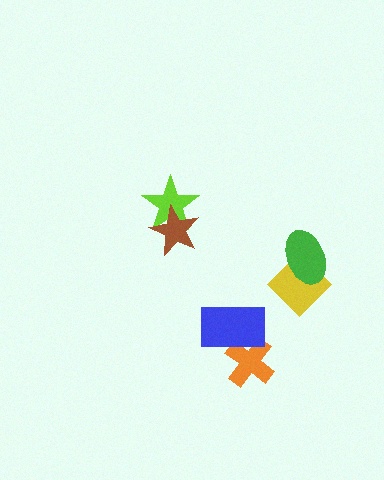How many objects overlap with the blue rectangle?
1 object overlaps with the blue rectangle.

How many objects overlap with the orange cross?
1 object overlaps with the orange cross.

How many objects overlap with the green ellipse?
1 object overlaps with the green ellipse.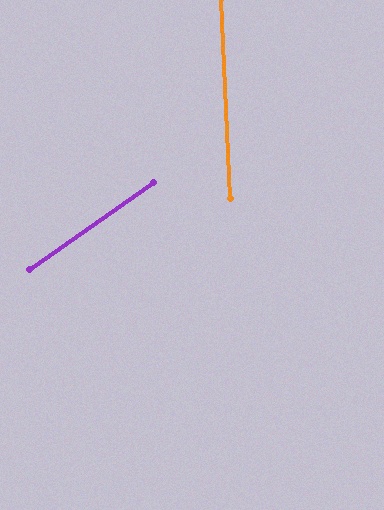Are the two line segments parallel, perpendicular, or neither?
Neither parallel nor perpendicular — they differ by about 57°.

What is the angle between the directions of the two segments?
Approximately 57 degrees.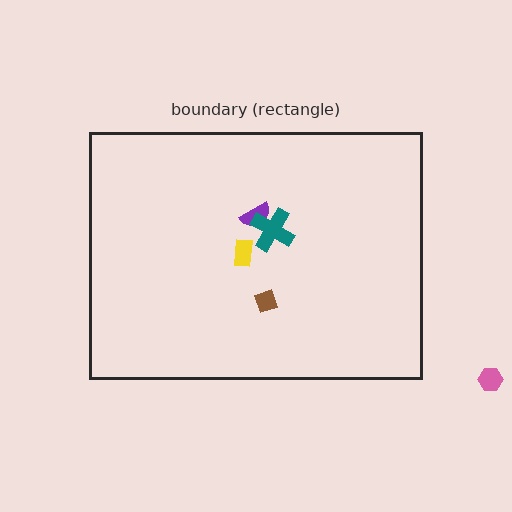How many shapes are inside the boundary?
4 inside, 1 outside.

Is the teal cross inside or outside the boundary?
Inside.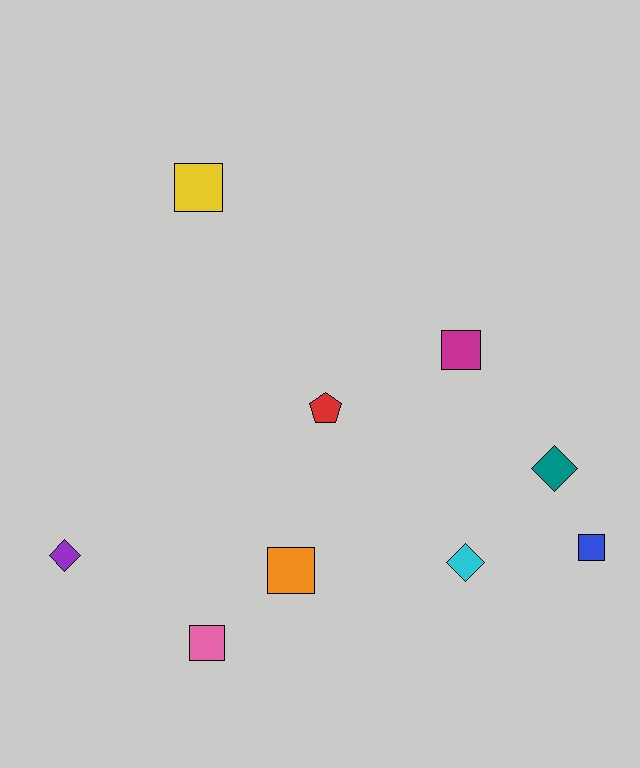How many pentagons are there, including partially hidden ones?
There is 1 pentagon.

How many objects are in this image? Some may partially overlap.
There are 9 objects.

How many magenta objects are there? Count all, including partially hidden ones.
There is 1 magenta object.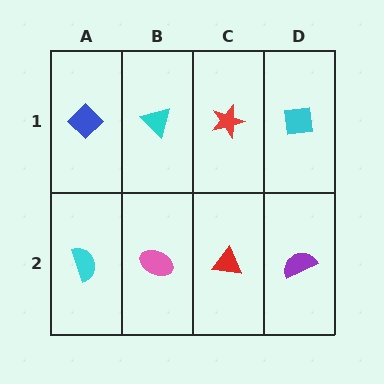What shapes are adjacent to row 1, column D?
A purple semicircle (row 2, column D), a red star (row 1, column C).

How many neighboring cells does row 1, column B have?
3.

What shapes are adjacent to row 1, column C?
A red triangle (row 2, column C), a cyan triangle (row 1, column B), a cyan square (row 1, column D).